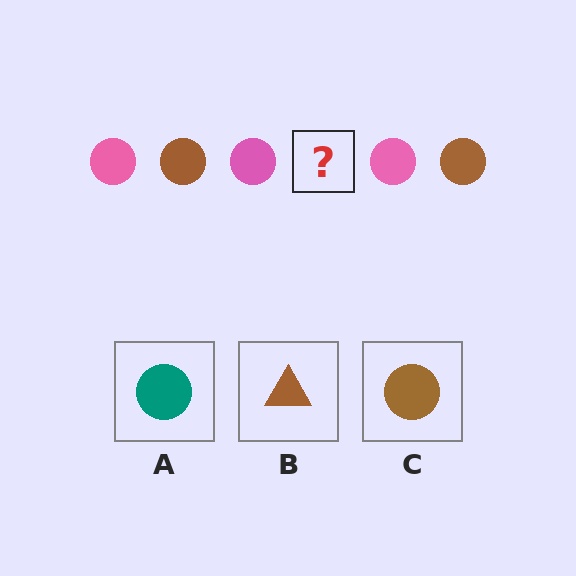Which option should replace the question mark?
Option C.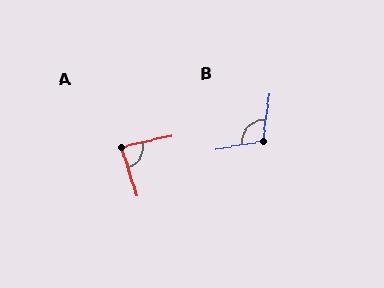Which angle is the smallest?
A, at approximately 85 degrees.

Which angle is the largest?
B, at approximately 108 degrees.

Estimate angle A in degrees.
Approximately 85 degrees.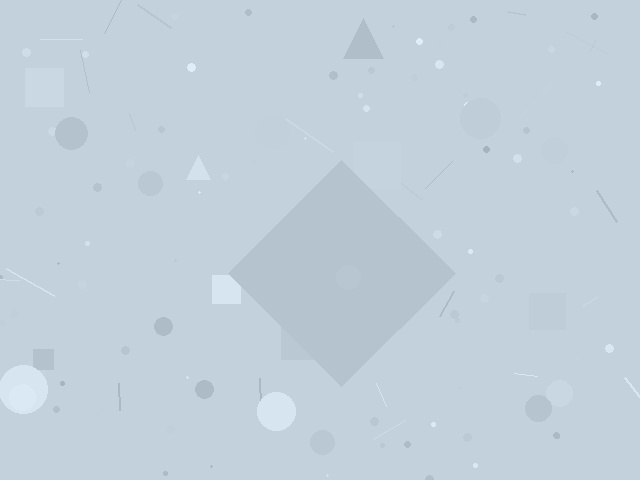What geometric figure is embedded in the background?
A diamond is embedded in the background.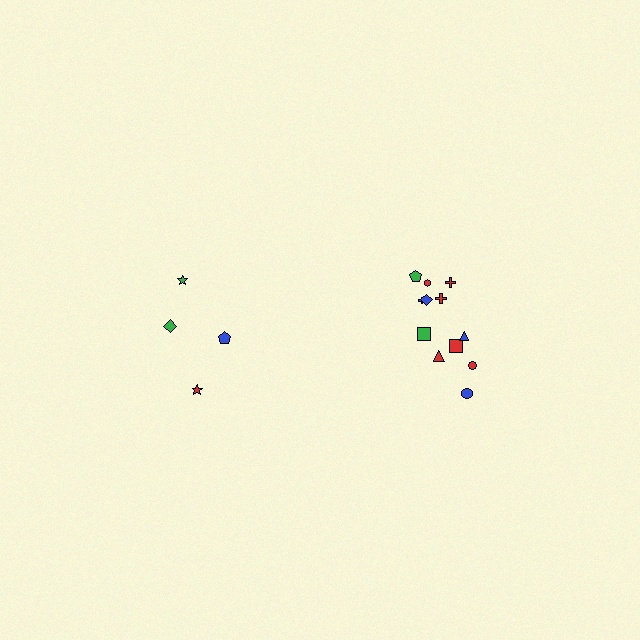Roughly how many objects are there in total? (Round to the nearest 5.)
Roughly 15 objects in total.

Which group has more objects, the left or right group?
The right group.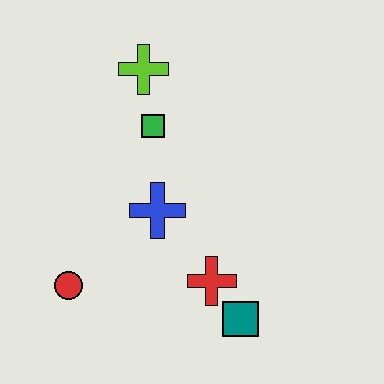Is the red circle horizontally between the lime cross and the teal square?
No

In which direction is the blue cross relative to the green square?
The blue cross is below the green square.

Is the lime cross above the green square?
Yes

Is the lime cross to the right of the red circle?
Yes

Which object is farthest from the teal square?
The lime cross is farthest from the teal square.